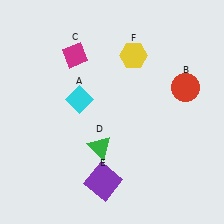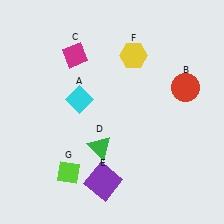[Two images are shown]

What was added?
A lime diamond (G) was added in Image 2.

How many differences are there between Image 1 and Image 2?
There is 1 difference between the two images.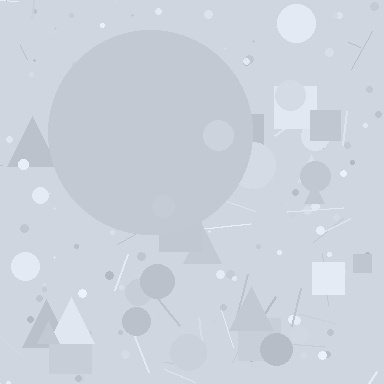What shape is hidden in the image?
A circle is hidden in the image.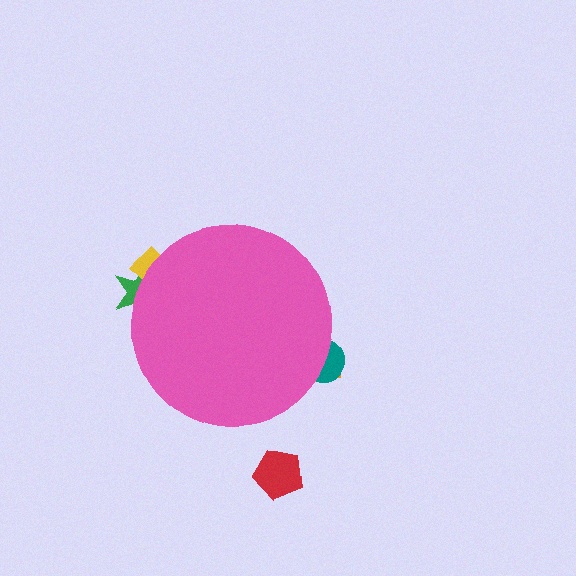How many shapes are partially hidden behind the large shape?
4 shapes are partially hidden.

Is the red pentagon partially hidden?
No, the red pentagon is fully visible.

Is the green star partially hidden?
Yes, the green star is partially hidden behind the pink circle.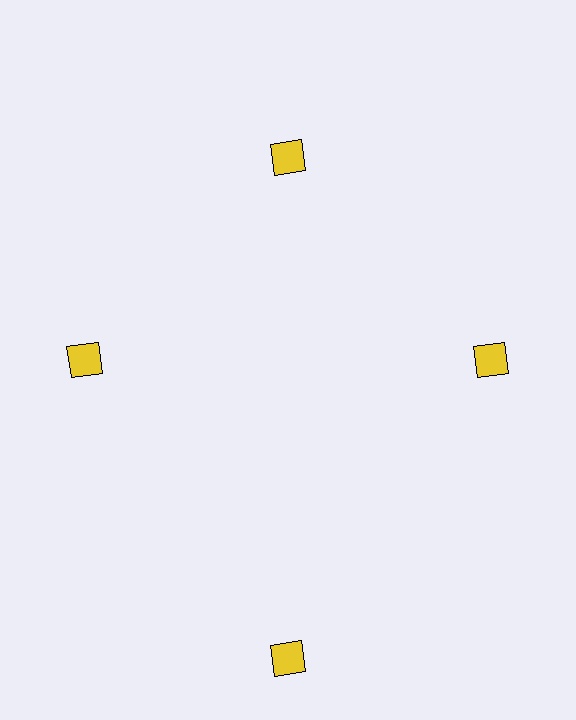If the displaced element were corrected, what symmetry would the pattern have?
It would have 4-fold rotational symmetry — the pattern would map onto itself every 90 degrees.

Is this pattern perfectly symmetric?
No. The 4 yellow diamonds are arranged in a ring, but one element near the 6 o'clock position is pushed outward from the center, breaking the 4-fold rotational symmetry.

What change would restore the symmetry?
The symmetry would be restored by moving it inward, back onto the ring so that all 4 diamonds sit at equal angles and equal distance from the center.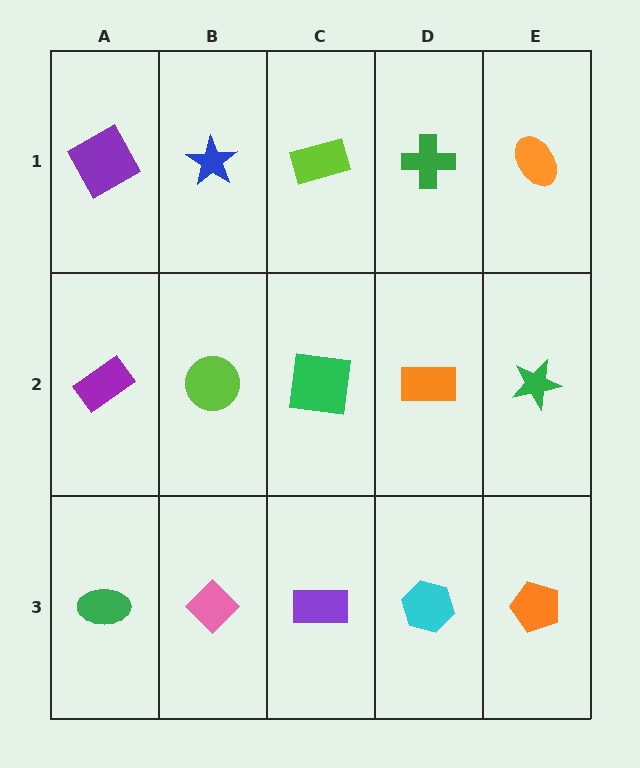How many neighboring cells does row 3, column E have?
2.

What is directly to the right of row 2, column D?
A green star.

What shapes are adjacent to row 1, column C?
A green square (row 2, column C), a blue star (row 1, column B), a green cross (row 1, column D).